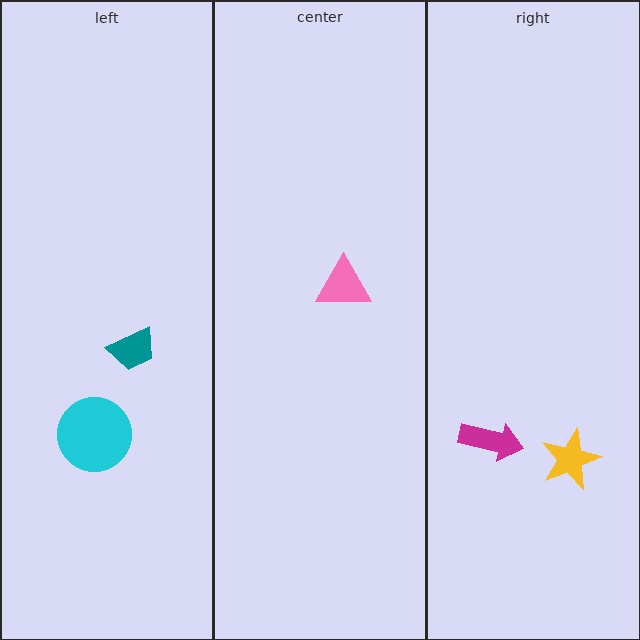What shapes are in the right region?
The yellow star, the magenta arrow.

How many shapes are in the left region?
2.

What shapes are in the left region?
The cyan circle, the teal trapezoid.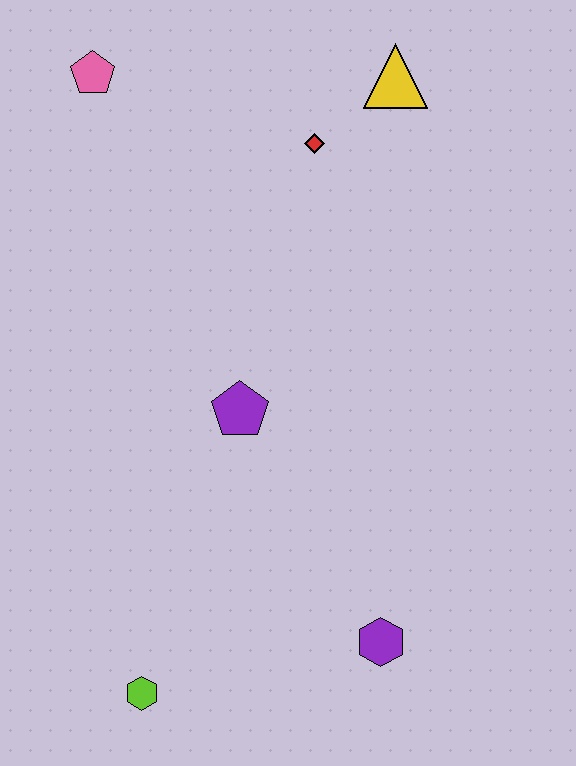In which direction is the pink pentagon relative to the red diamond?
The pink pentagon is to the left of the red diamond.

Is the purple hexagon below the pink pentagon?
Yes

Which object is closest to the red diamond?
The yellow triangle is closest to the red diamond.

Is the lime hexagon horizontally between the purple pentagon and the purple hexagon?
No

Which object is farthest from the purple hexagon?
The pink pentagon is farthest from the purple hexagon.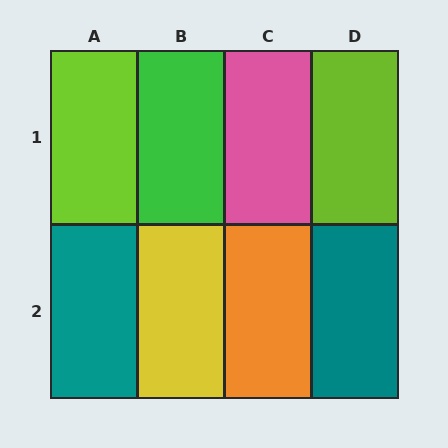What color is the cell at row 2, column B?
Yellow.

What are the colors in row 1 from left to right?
Lime, green, pink, lime.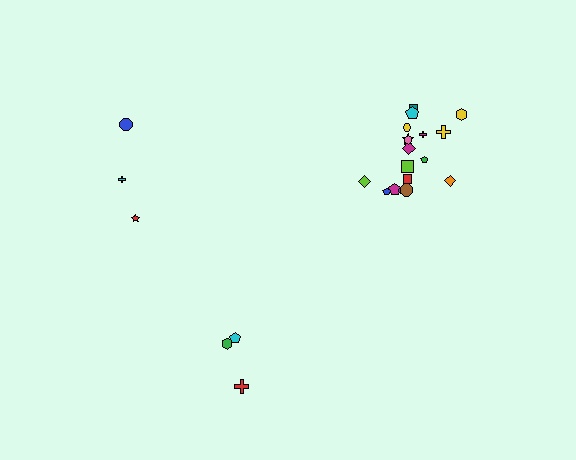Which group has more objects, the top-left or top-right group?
The top-right group.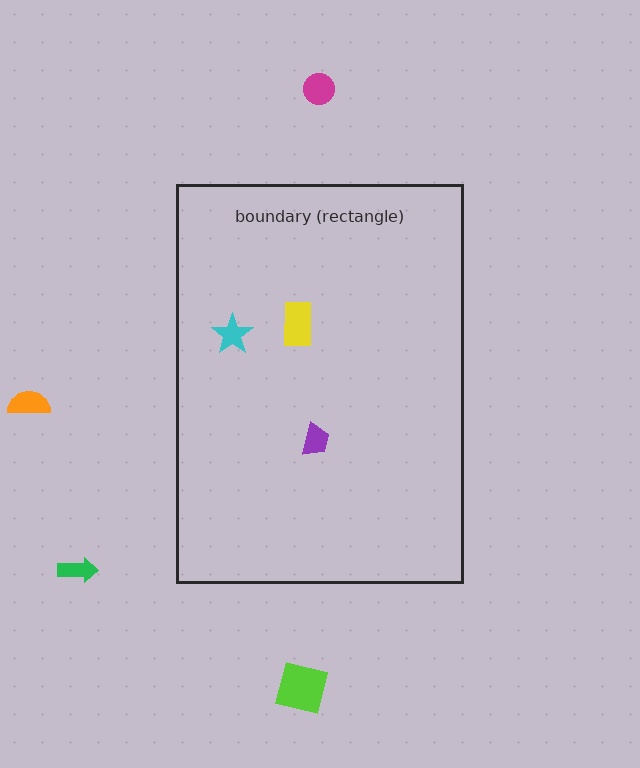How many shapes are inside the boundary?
3 inside, 4 outside.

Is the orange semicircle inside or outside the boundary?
Outside.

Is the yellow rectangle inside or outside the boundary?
Inside.